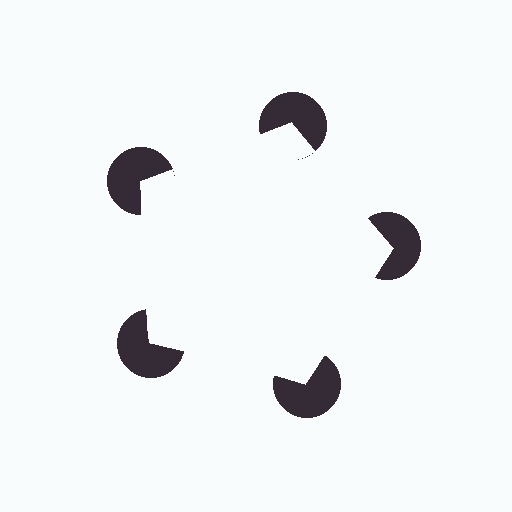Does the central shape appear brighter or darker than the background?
It typically appears slightly brighter than the background, even though no actual brightness change is drawn.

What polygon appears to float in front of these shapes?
An illusory pentagon — its edges are inferred from the aligned wedge cuts in the pac-man discs, not physically drawn.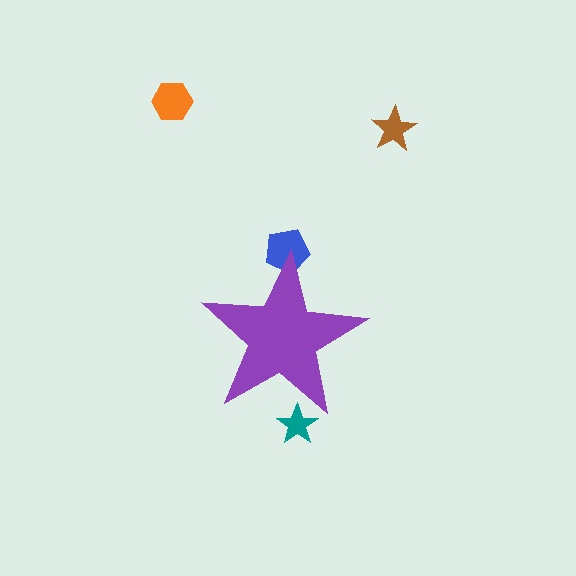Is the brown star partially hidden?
No, the brown star is fully visible.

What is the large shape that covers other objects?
A purple star.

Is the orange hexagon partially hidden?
No, the orange hexagon is fully visible.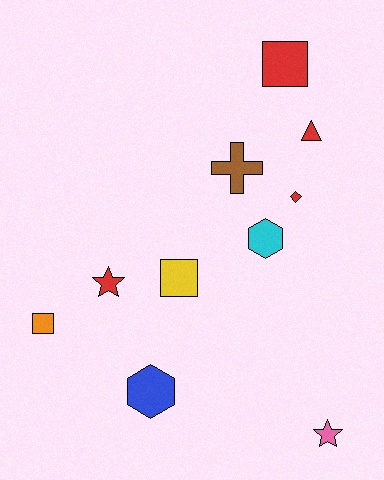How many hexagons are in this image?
There are 2 hexagons.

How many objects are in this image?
There are 10 objects.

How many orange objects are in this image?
There is 1 orange object.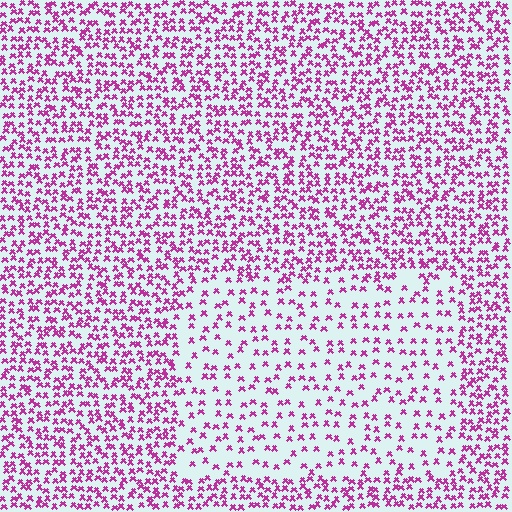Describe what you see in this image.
The image contains small magenta elements arranged at two different densities. A rectangle-shaped region is visible where the elements are less densely packed than the surrounding area.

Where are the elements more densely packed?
The elements are more densely packed outside the rectangle boundary.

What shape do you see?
I see a rectangle.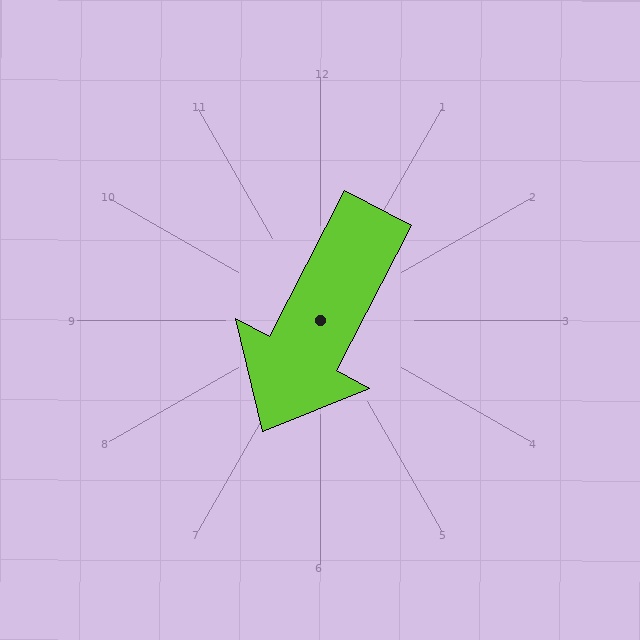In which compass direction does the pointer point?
Southwest.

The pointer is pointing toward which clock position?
Roughly 7 o'clock.